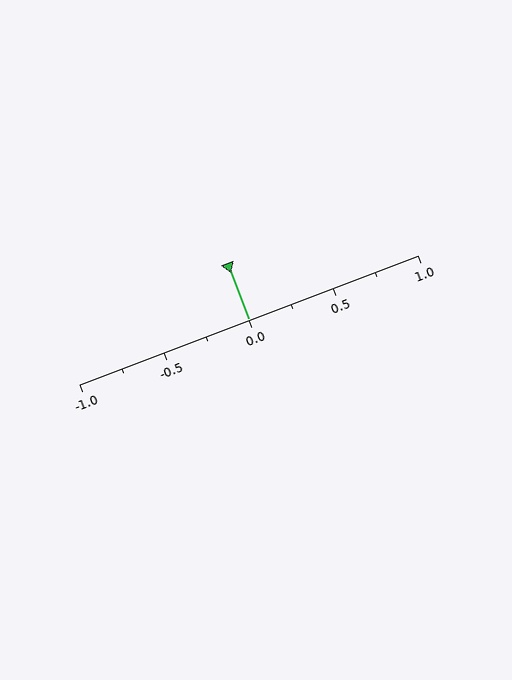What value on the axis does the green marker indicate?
The marker indicates approximately 0.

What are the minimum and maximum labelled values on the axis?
The axis runs from -1.0 to 1.0.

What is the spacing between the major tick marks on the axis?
The major ticks are spaced 0.5 apart.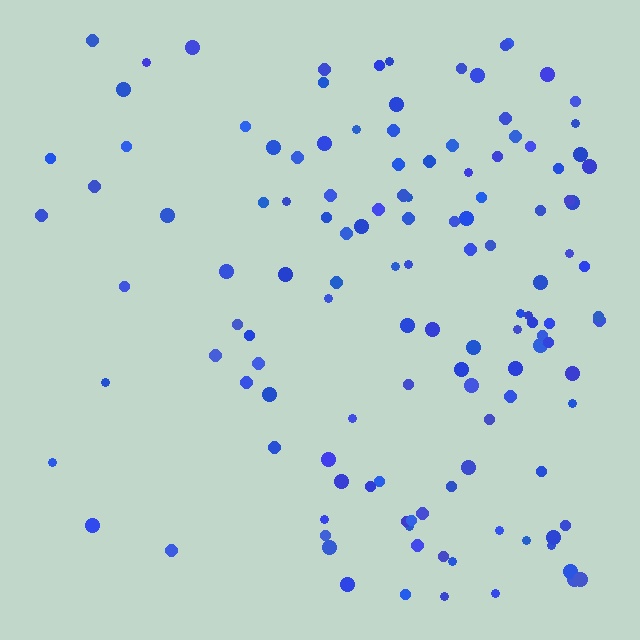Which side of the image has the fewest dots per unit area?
The left.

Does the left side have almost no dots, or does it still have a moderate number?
Still a moderate number, just noticeably fewer than the right.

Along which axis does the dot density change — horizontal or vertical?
Horizontal.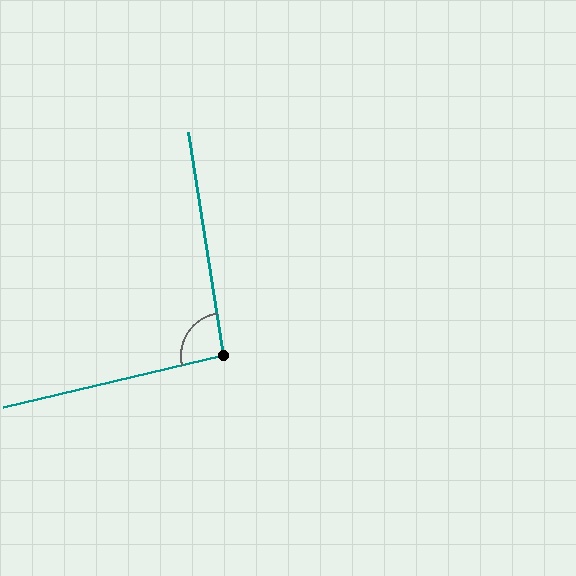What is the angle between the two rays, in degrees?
Approximately 94 degrees.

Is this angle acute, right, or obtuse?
It is approximately a right angle.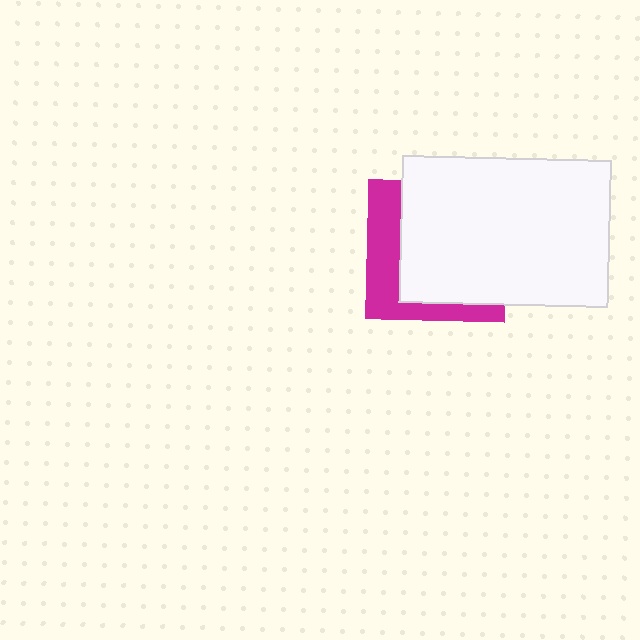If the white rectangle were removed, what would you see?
You would see the complete magenta square.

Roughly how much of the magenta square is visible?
A small part of it is visible (roughly 32%).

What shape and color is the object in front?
The object in front is a white rectangle.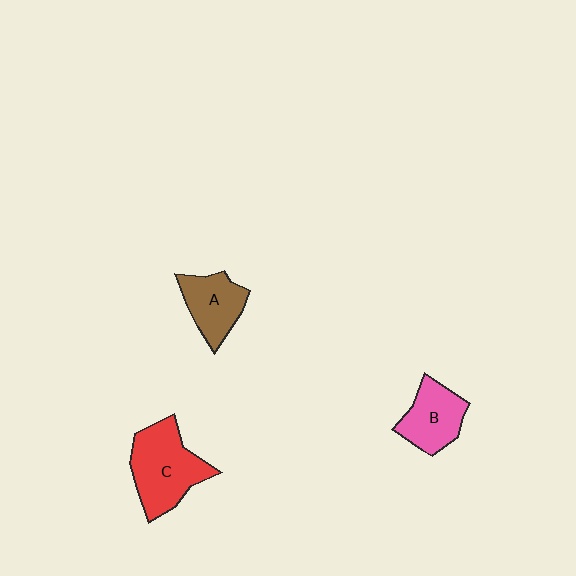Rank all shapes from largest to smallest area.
From largest to smallest: C (red), B (pink), A (brown).